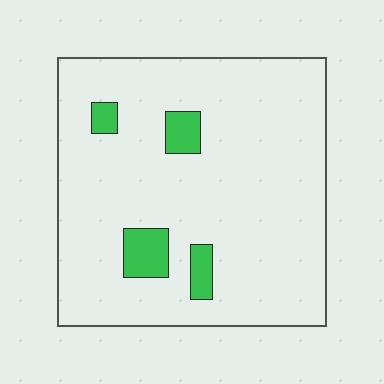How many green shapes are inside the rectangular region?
4.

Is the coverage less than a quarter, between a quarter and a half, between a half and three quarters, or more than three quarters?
Less than a quarter.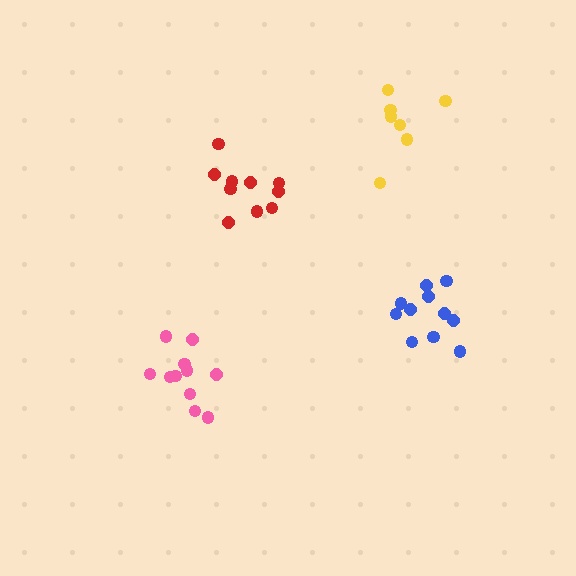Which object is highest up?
The yellow cluster is topmost.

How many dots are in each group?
Group 1: 11 dots, Group 2: 10 dots, Group 3: 11 dots, Group 4: 7 dots (39 total).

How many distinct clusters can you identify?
There are 4 distinct clusters.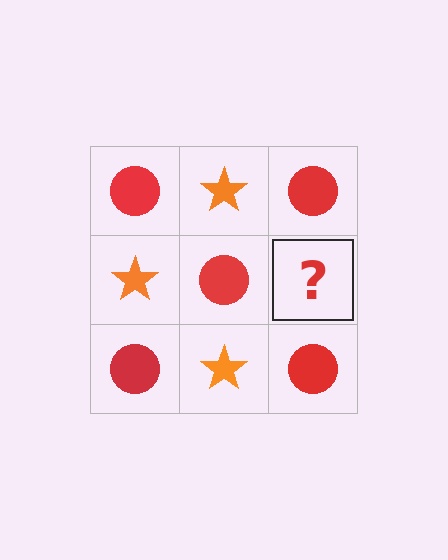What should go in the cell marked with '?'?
The missing cell should contain an orange star.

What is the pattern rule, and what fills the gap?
The rule is that it alternates red circle and orange star in a checkerboard pattern. The gap should be filled with an orange star.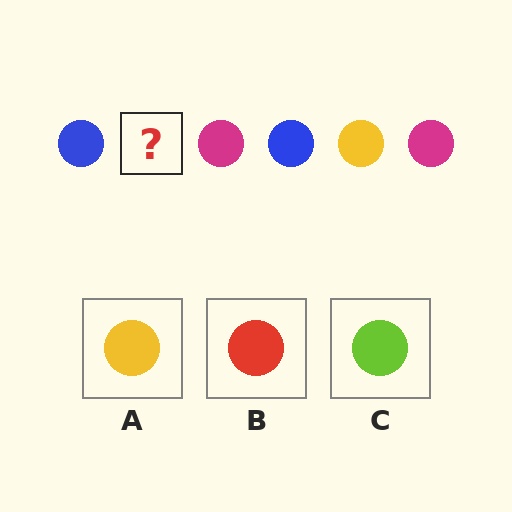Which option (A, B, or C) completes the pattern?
A.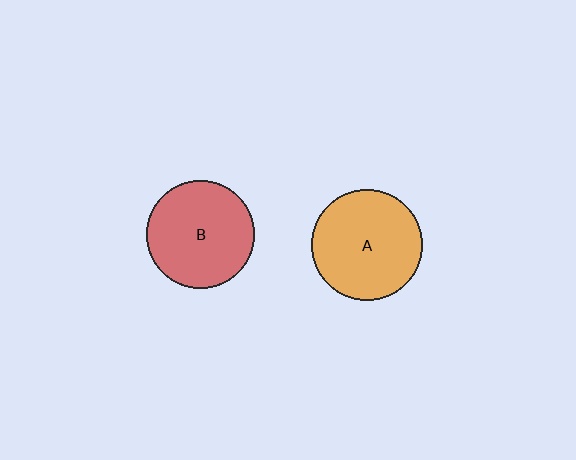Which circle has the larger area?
Circle A (orange).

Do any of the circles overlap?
No, none of the circles overlap.